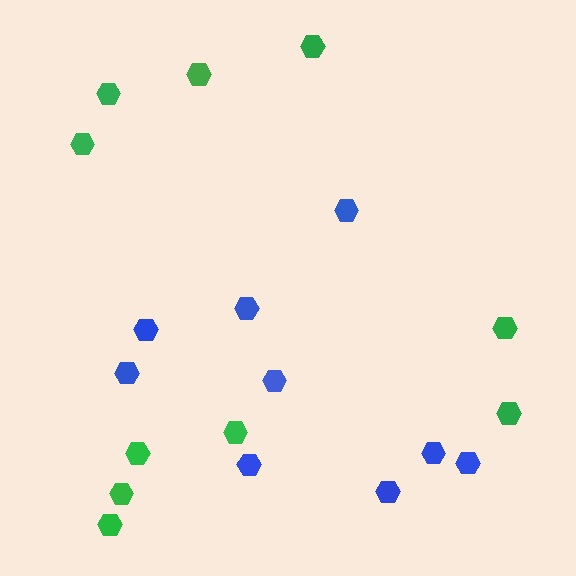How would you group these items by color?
There are 2 groups: one group of blue hexagons (9) and one group of green hexagons (10).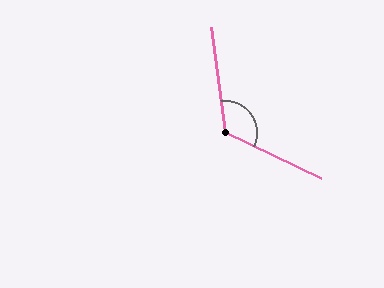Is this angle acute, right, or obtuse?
It is obtuse.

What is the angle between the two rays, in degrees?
Approximately 123 degrees.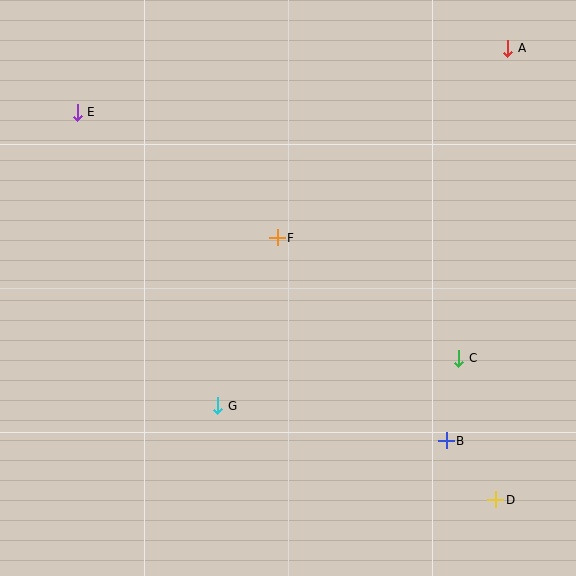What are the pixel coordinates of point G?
Point G is at (218, 406).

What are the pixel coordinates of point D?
Point D is at (496, 500).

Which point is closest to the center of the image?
Point F at (277, 238) is closest to the center.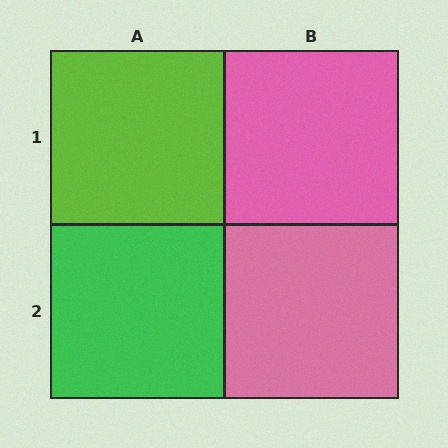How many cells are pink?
2 cells are pink.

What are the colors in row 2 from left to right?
Green, pink.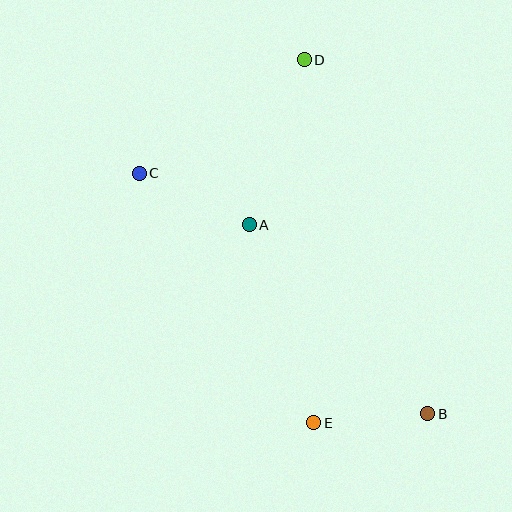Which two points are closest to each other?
Points B and E are closest to each other.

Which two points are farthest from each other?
Points B and C are farthest from each other.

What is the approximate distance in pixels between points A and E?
The distance between A and E is approximately 208 pixels.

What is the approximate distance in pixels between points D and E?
The distance between D and E is approximately 363 pixels.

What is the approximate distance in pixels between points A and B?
The distance between A and B is approximately 260 pixels.